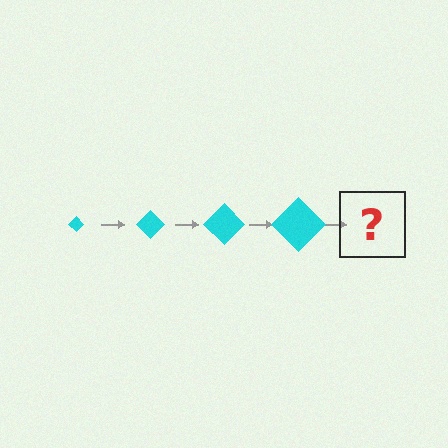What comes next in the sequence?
The next element should be a cyan diamond, larger than the previous one.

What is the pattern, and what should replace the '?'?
The pattern is that the diamond gets progressively larger each step. The '?' should be a cyan diamond, larger than the previous one.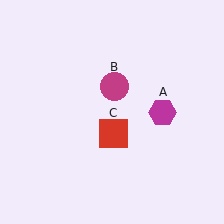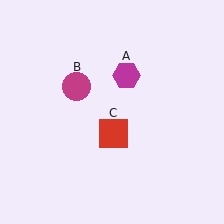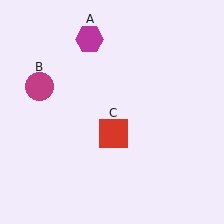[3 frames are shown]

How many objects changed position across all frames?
2 objects changed position: magenta hexagon (object A), magenta circle (object B).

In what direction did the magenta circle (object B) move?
The magenta circle (object B) moved left.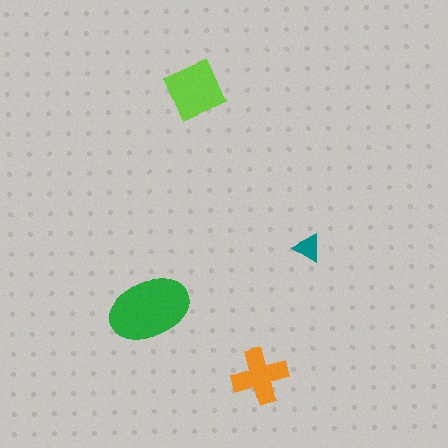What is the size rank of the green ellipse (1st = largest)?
1st.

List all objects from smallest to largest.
The teal triangle, the orange cross, the lime square, the green ellipse.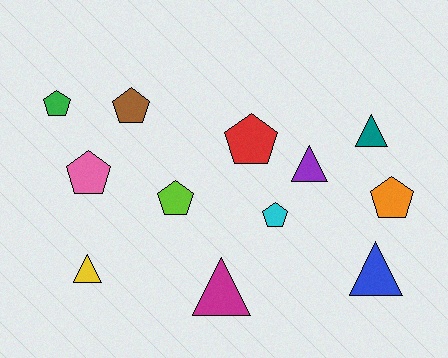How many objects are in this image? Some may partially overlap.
There are 12 objects.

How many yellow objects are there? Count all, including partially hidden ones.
There is 1 yellow object.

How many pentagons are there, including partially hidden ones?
There are 7 pentagons.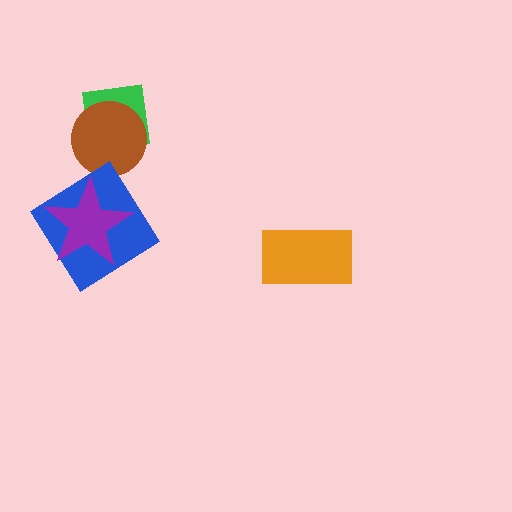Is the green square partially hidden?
Yes, it is partially covered by another shape.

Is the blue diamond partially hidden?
Yes, it is partially covered by another shape.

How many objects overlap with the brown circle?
1 object overlaps with the brown circle.